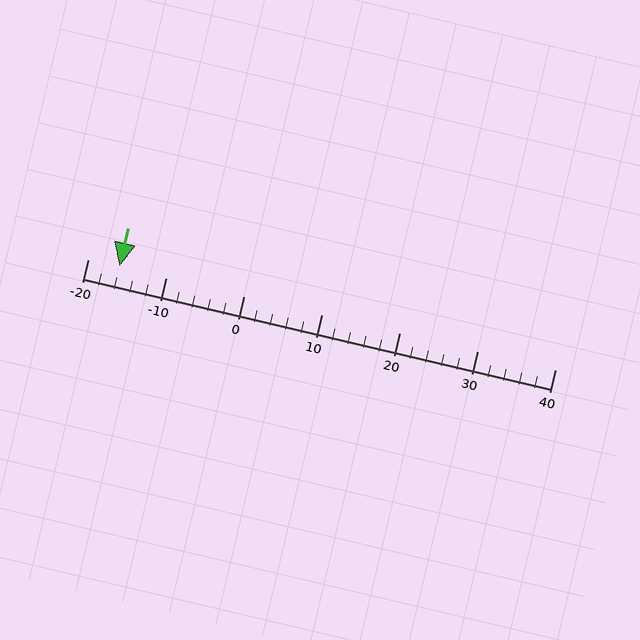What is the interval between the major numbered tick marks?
The major tick marks are spaced 10 units apart.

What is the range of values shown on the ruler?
The ruler shows values from -20 to 40.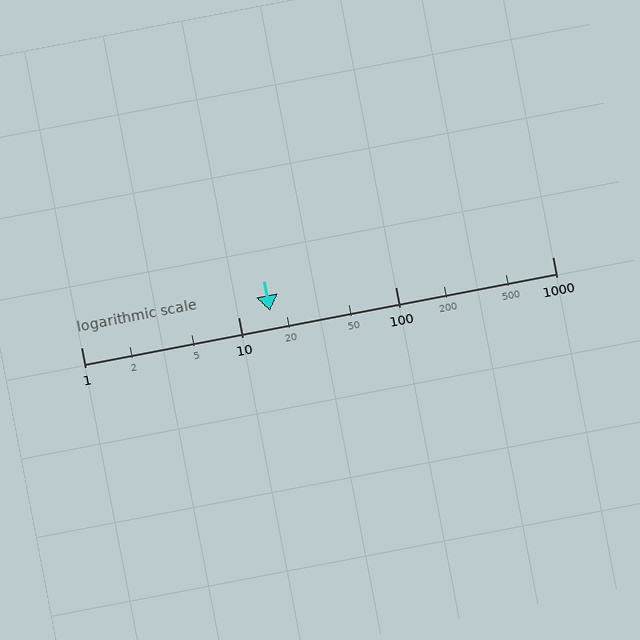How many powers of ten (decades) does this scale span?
The scale spans 3 decades, from 1 to 1000.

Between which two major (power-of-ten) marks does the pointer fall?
The pointer is between 10 and 100.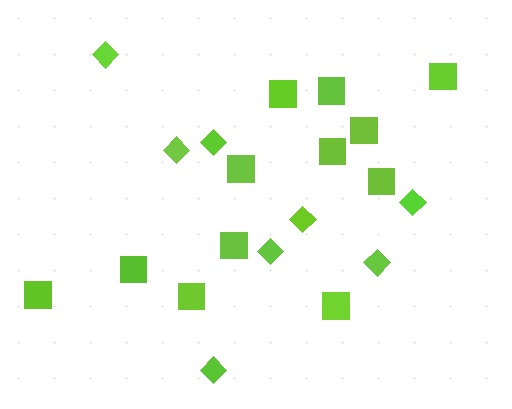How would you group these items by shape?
There are 2 groups: one group of diamonds (8) and one group of squares (12).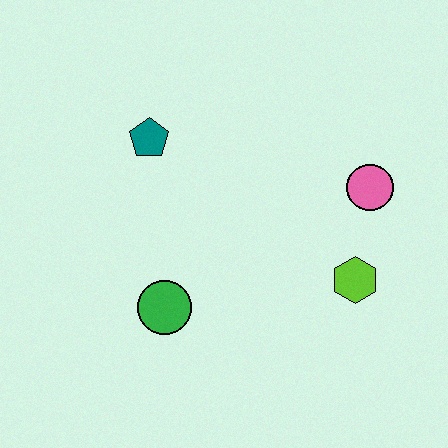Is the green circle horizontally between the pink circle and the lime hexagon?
No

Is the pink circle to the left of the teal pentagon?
No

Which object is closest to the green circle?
The teal pentagon is closest to the green circle.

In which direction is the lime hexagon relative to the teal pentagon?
The lime hexagon is to the right of the teal pentagon.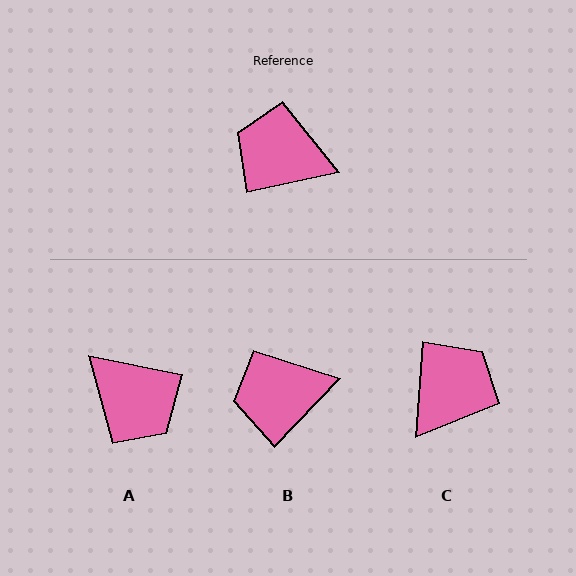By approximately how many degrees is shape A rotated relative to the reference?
Approximately 156 degrees counter-clockwise.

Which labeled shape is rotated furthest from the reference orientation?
A, about 156 degrees away.